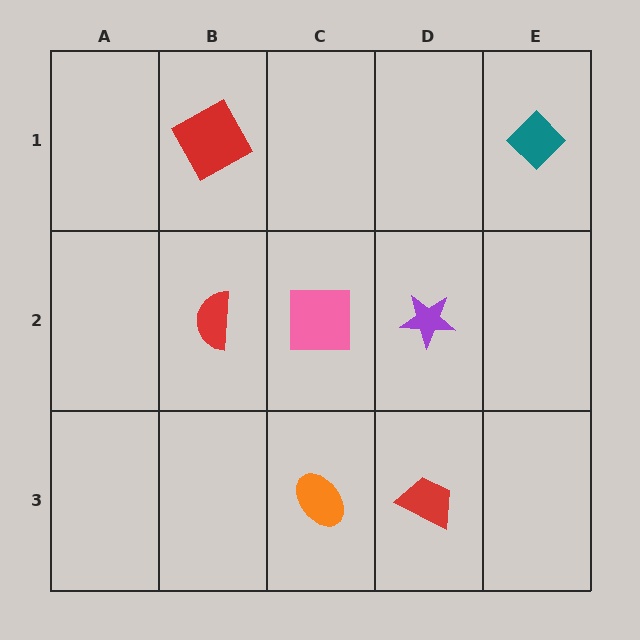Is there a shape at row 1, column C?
No, that cell is empty.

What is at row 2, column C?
A pink square.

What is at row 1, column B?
A red square.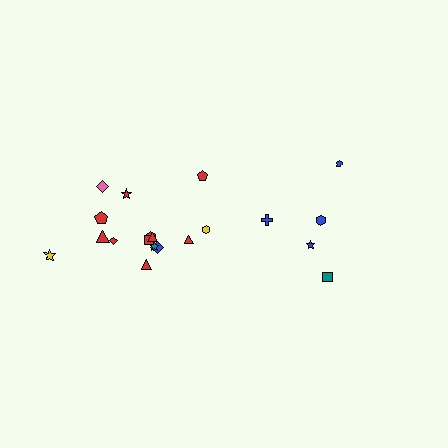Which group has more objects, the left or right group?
The left group.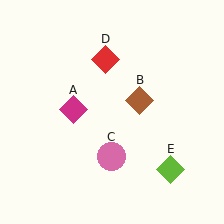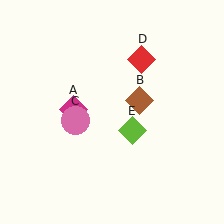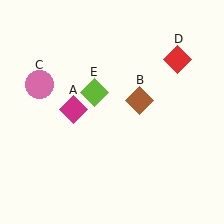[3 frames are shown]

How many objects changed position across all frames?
3 objects changed position: pink circle (object C), red diamond (object D), lime diamond (object E).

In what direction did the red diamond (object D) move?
The red diamond (object D) moved right.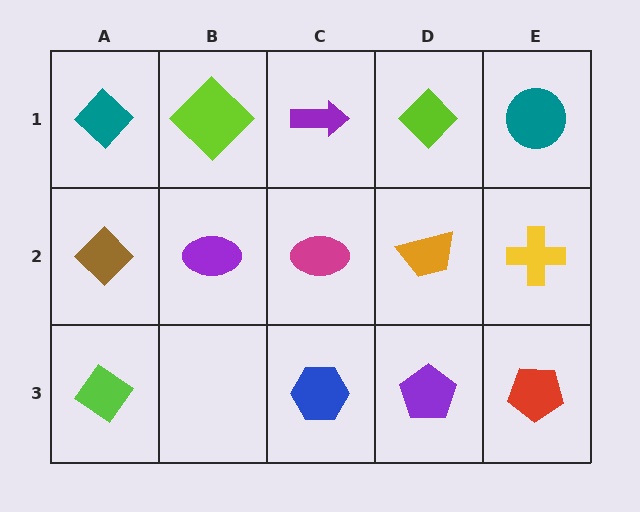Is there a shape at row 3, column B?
No, that cell is empty.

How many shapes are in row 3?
4 shapes.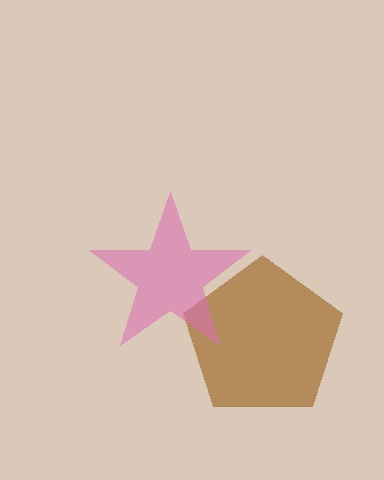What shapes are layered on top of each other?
The layered shapes are: a brown pentagon, a pink star.